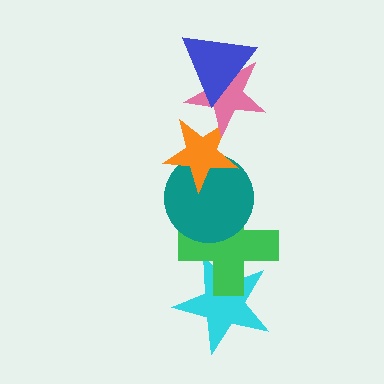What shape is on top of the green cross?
The teal circle is on top of the green cross.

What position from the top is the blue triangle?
The blue triangle is 1st from the top.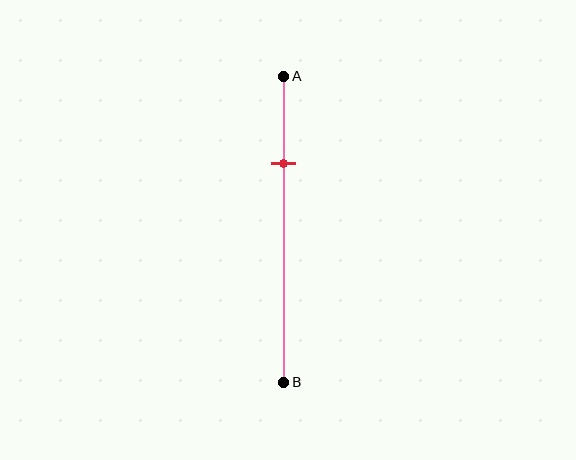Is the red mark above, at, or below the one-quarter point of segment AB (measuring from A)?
The red mark is below the one-quarter point of segment AB.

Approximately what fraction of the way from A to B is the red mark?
The red mark is approximately 30% of the way from A to B.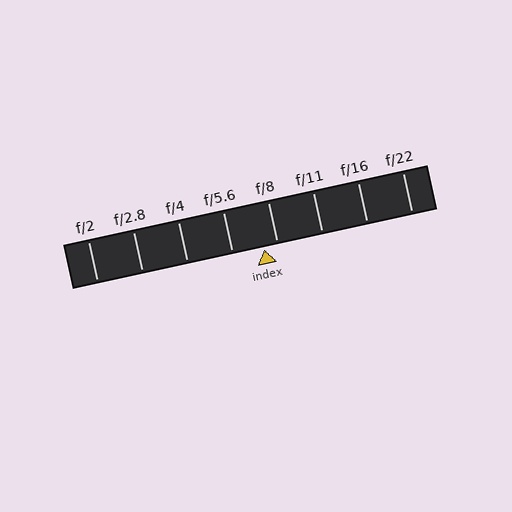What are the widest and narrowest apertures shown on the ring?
The widest aperture shown is f/2 and the narrowest is f/22.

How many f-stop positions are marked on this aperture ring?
There are 8 f-stop positions marked.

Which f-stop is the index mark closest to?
The index mark is closest to f/8.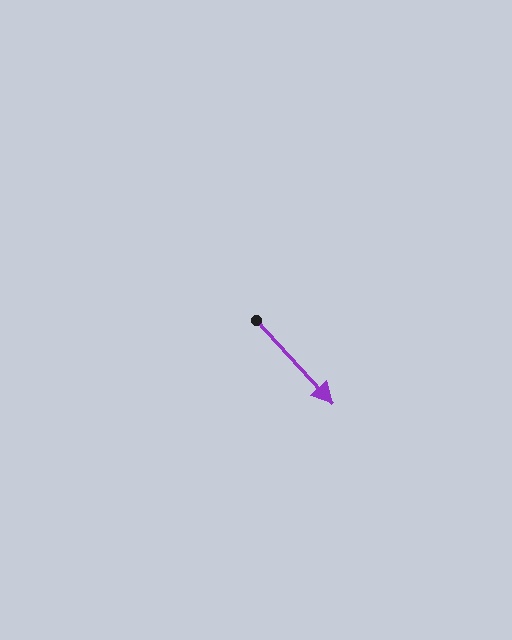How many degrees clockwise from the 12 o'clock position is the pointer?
Approximately 138 degrees.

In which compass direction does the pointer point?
Southeast.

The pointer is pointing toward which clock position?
Roughly 5 o'clock.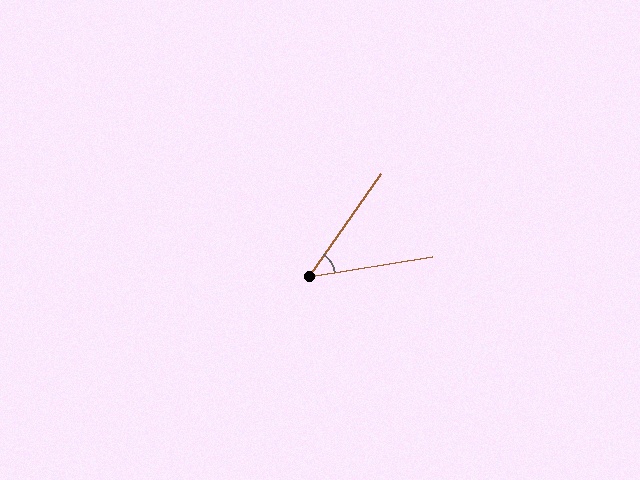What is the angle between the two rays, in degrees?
Approximately 46 degrees.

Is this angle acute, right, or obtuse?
It is acute.